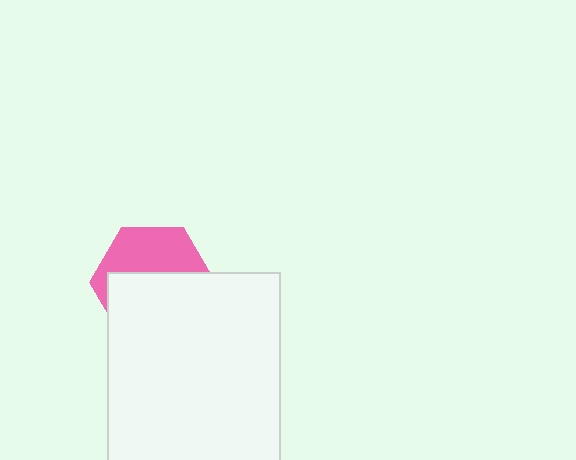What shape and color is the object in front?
The object in front is a white rectangle.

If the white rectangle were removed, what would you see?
You would see the complete pink hexagon.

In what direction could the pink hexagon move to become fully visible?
The pink hexagon could move up. That would shift it out from behind the white rectangle entirely.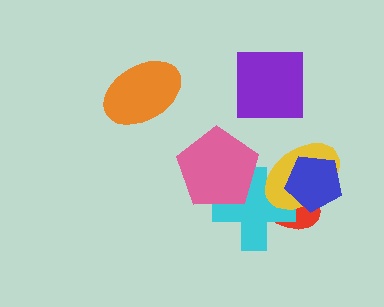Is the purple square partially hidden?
No, no other shape covers it.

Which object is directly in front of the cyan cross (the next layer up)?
The yellow ellipse is directly in front of the cyan cross.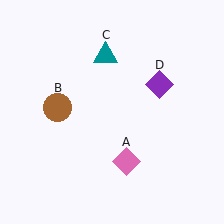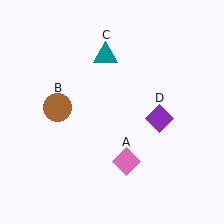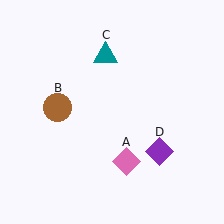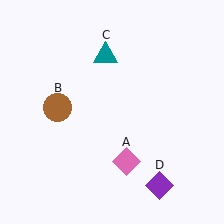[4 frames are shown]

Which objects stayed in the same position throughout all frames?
Pink diamond (object A) and brown circle (object B) and teal triangle (object C) remained stationary.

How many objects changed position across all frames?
1 object changed position: purple diamond (object D).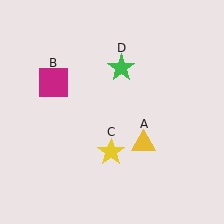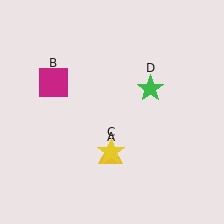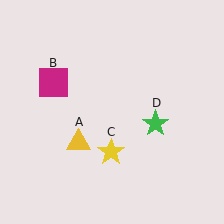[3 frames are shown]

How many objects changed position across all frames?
2 objects changed position: yellow triangle (object A), green star (object D).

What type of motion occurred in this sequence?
The yellow triangle (object A), green star (object D) rotated clockwise around the center of the scene.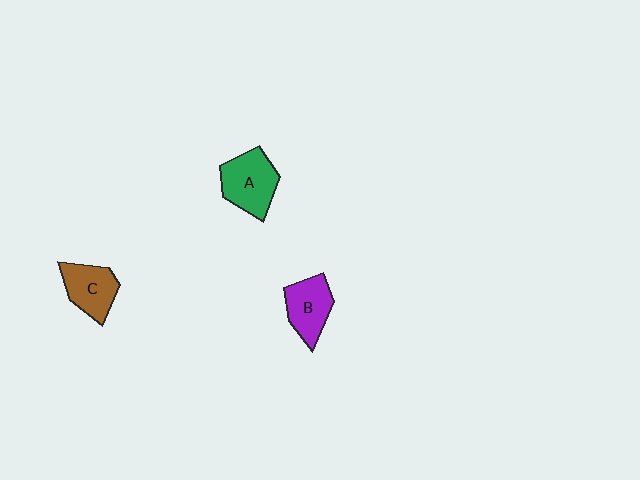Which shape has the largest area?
Shape A (green).